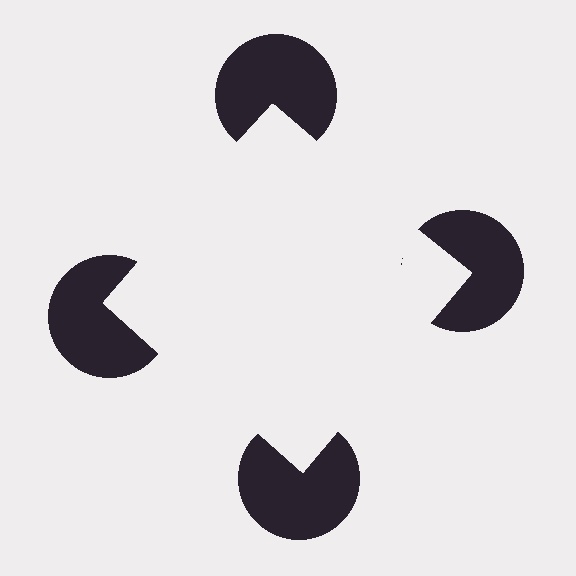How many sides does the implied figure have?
4 sides.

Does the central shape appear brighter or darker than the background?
It typically appears slightly brighter than the background, even though no actual brightness change is drawn.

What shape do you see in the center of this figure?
An illusory square — its edges are inferred from the aligned wedge cuts in the pac-man discs, not physically drawn.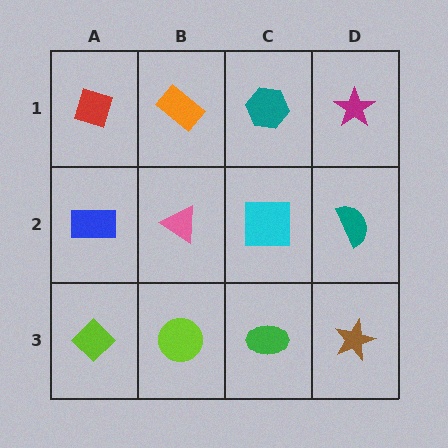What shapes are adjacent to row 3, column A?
A blue rectangle (row 2, column A), a lime circle (row 3, column B).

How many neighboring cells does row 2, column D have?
3.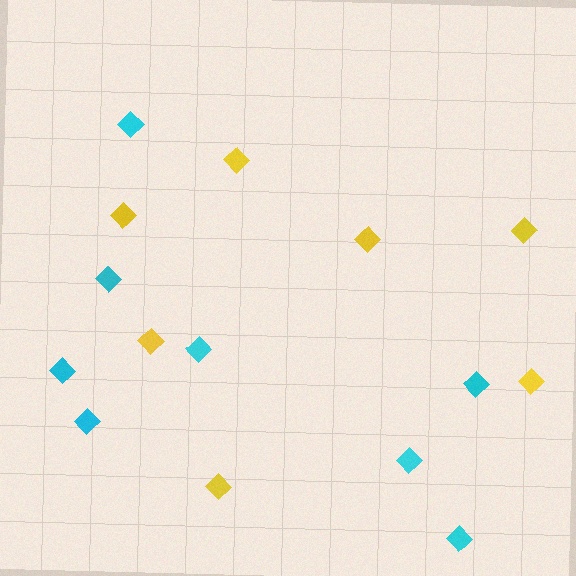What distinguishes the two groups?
There are 2 groups: one group of yellow diamonds (7) and one group of cyan diamonds (8).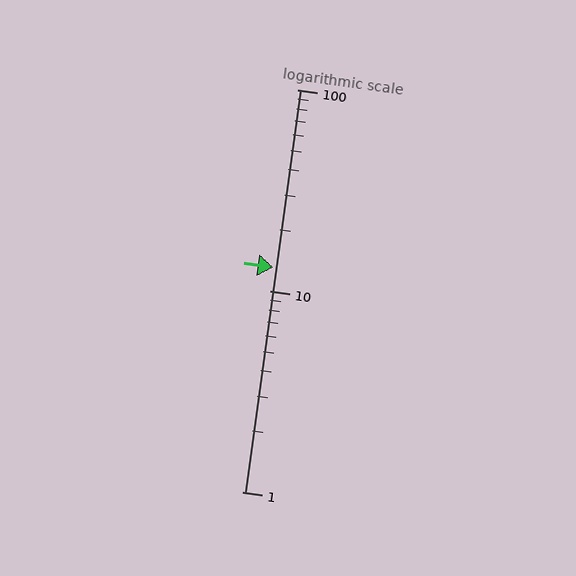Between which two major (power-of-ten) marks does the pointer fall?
The pointer is between 10 and 100.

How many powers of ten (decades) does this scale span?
The scale spans 2 decades, from 1 to 100.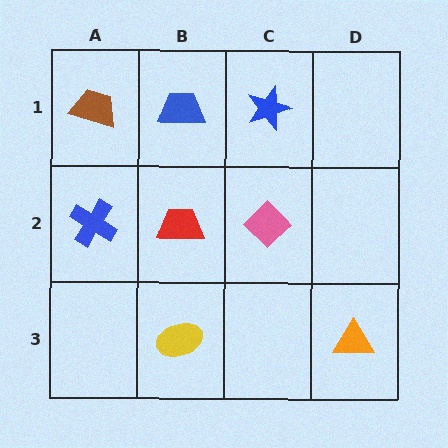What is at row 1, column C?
A blue star.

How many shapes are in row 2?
3 shapes.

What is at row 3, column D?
An orange triangle.